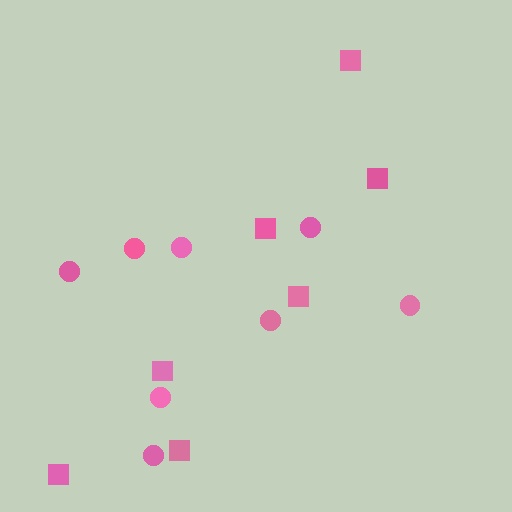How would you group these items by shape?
There are 2 groups: one group of squares (7) and one group of circles (8).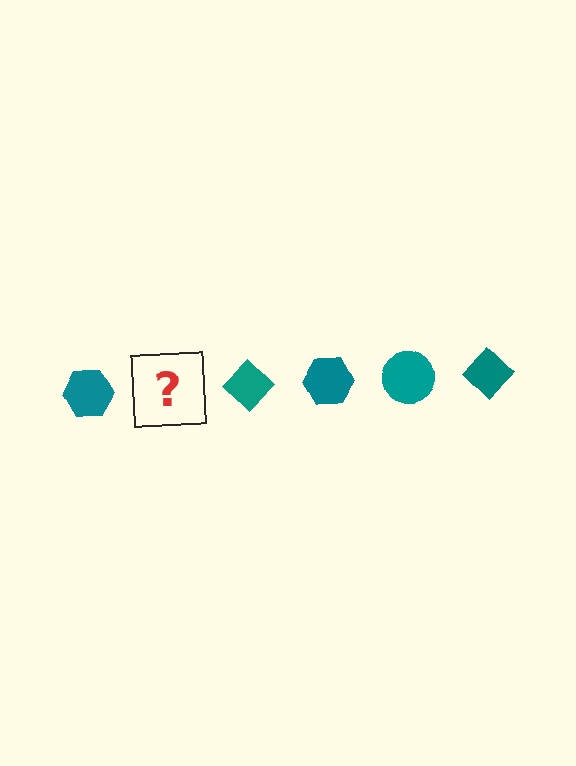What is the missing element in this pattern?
The missing element is a teal circle.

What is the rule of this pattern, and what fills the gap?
The rule is that the pattern cycles through hexagon, circle, diamond shapes in teal. The gap should be filled with a teal circle.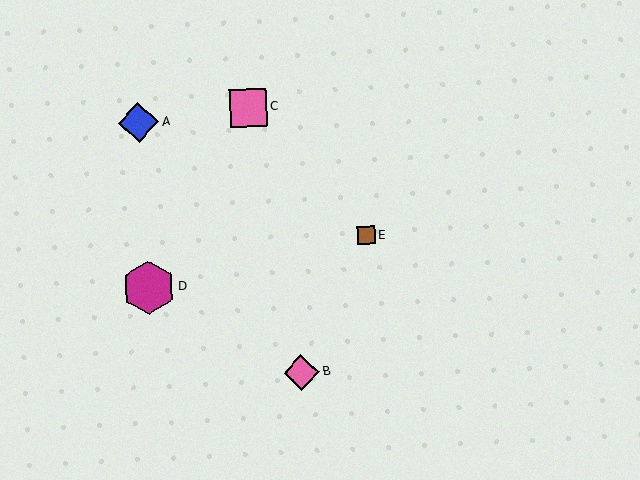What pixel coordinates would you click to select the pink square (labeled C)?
Click at (248, 108) to select the pink square C.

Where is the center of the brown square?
The center of the brown square is at (366, 235).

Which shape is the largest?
The magenta hexagon (labeled D) is the largest.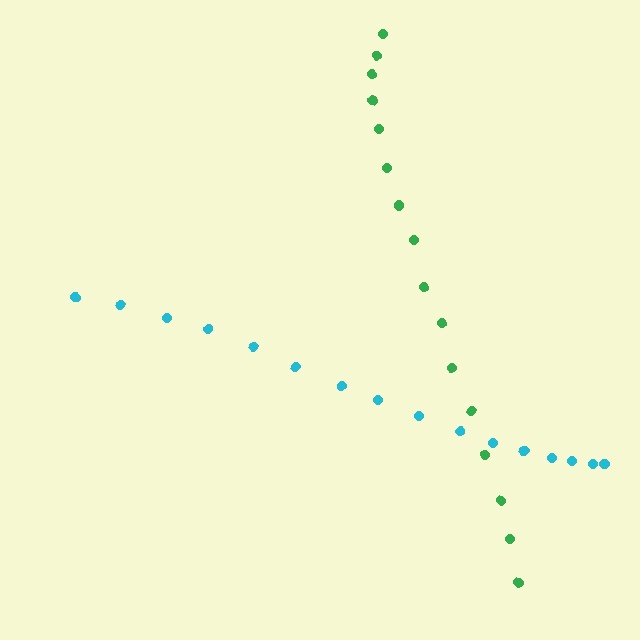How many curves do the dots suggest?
There are 2 distinct paths.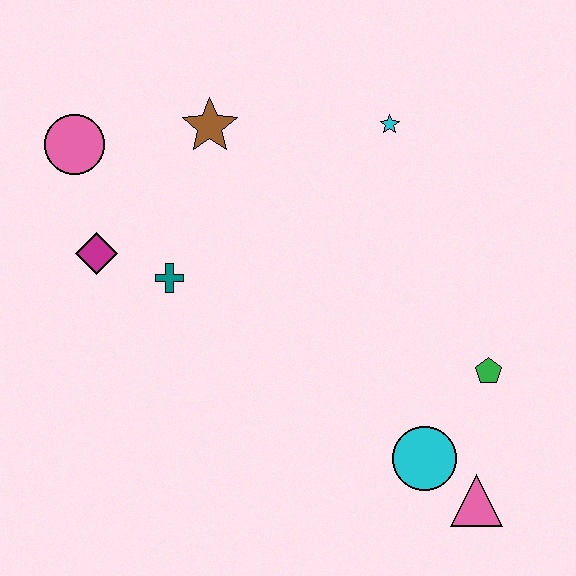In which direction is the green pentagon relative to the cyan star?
The green pentagon is below the cyan star.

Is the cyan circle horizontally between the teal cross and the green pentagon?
Yes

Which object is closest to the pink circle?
The magenta diamond is closest to the pink circle.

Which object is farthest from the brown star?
The pink triangle is farthest from the brown star.